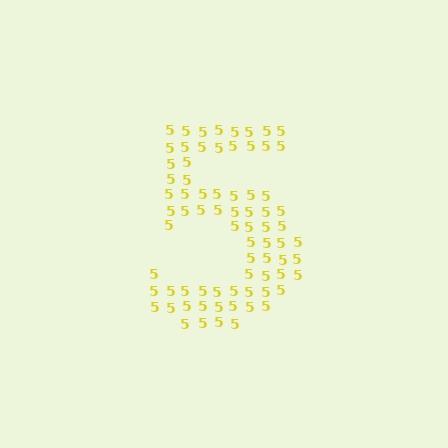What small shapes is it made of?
It is made of small digit 5's.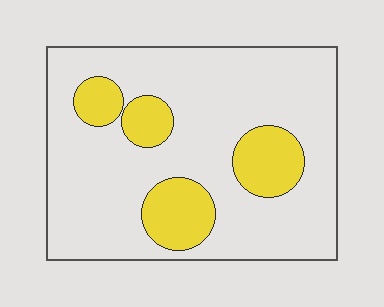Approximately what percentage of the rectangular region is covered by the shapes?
Approximately 20%.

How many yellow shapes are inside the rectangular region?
4.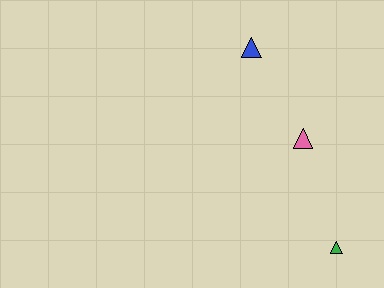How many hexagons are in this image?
There are no hexagons.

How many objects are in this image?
There are 3 objects.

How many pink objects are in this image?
There is 1 pink object.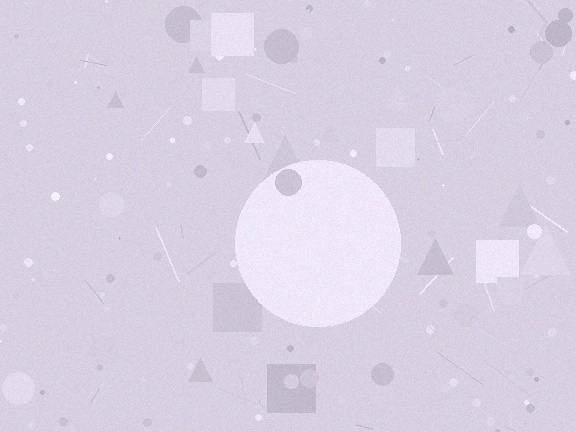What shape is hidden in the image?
A circle is hidden in the image.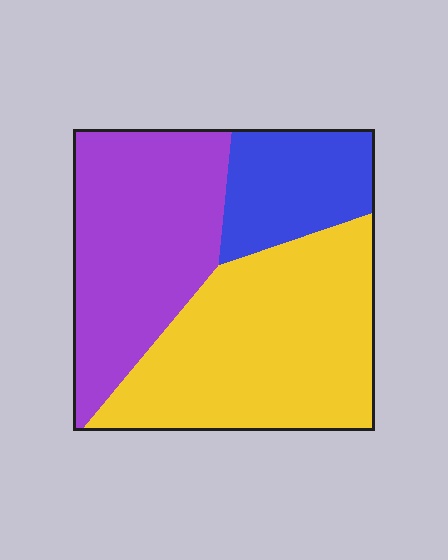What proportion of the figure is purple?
Purple takes up about three eighths (3/8) of the figure.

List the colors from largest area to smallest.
From largest to smallest: yellow, purple, blue.